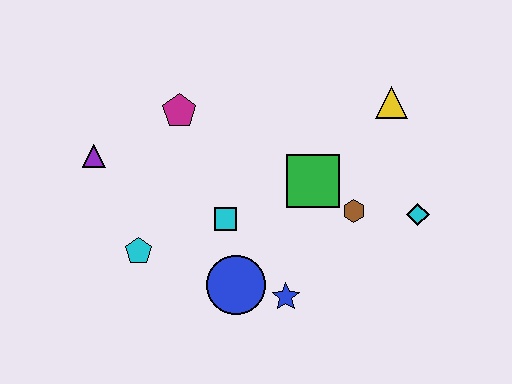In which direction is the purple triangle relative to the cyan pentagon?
The purple triangle is above the cyan pentagon.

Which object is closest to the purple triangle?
The magenta pentagon is closest to the purple triangle.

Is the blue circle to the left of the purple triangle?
No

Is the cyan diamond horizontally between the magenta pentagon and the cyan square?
No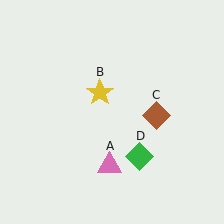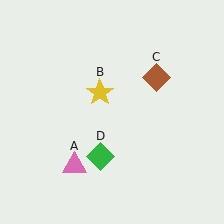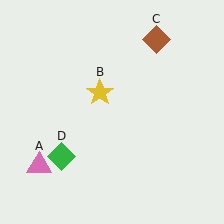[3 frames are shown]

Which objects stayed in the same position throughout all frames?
Yellow star (object B) remained stationary.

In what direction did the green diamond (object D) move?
The green diamond (object D) moved left.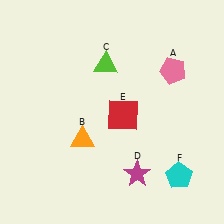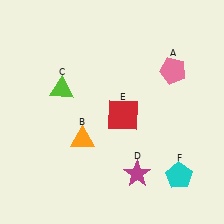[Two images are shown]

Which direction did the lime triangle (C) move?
The lime triangle (C) moved left.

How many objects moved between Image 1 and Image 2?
1 object moved between the two images.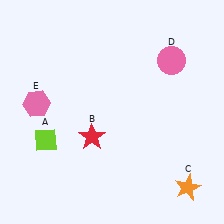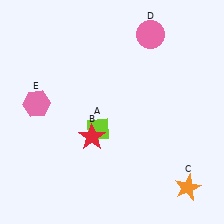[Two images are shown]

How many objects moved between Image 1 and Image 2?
2 objects moved between the two images.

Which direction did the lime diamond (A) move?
The lime diamond (A) moved right.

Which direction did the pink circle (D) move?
The pink circle (D) moved up.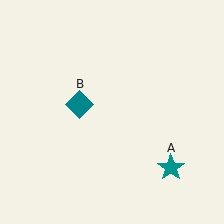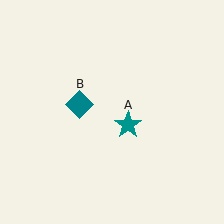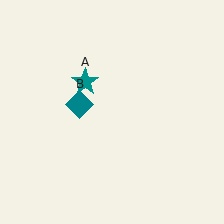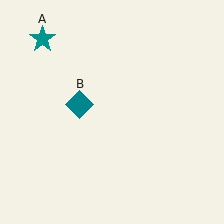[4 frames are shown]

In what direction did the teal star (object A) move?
The teal star (object A) moved up and to the left.